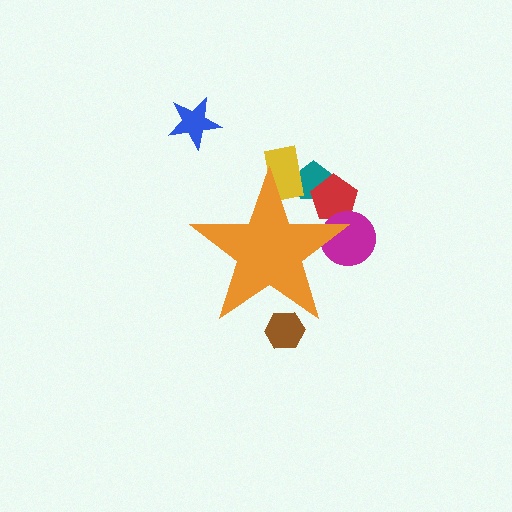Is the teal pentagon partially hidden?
Yes, the teal pentagon is partially hidden behind the orange star.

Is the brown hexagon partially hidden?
Yes, the brown hexagon is partially hidden behind the orange star.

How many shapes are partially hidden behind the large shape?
5 shapes are partially hidden.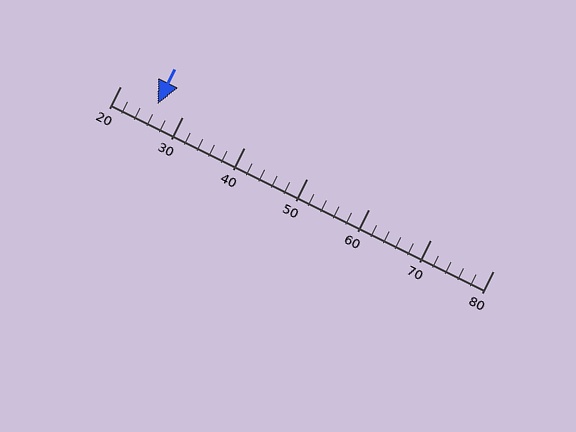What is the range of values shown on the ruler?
The ruler shows values from 20 to 80.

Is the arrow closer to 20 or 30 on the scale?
The arrow is closer to 30.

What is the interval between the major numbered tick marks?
The major tick marks are spaced 10 units apart.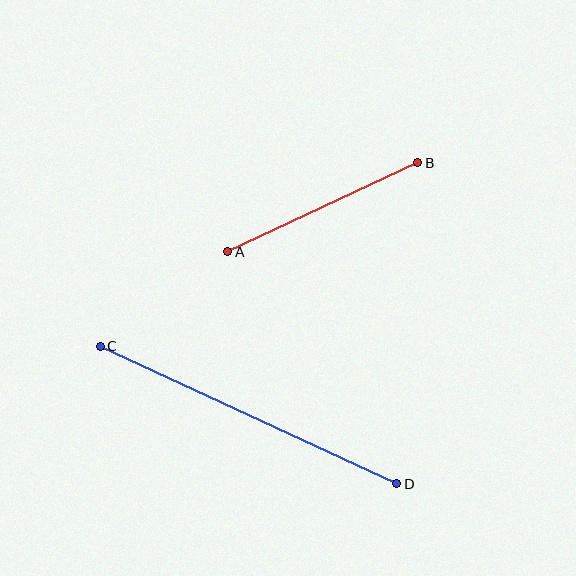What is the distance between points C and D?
The distance is approximately 327 pixels.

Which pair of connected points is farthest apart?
Points C and D are farthest apart.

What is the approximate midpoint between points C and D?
The midpoint is at approximately (249, 415) pixels.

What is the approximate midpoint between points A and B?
The midpoint is at approximately (323, 207) pixels.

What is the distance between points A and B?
The distance is approximately 210 pixels.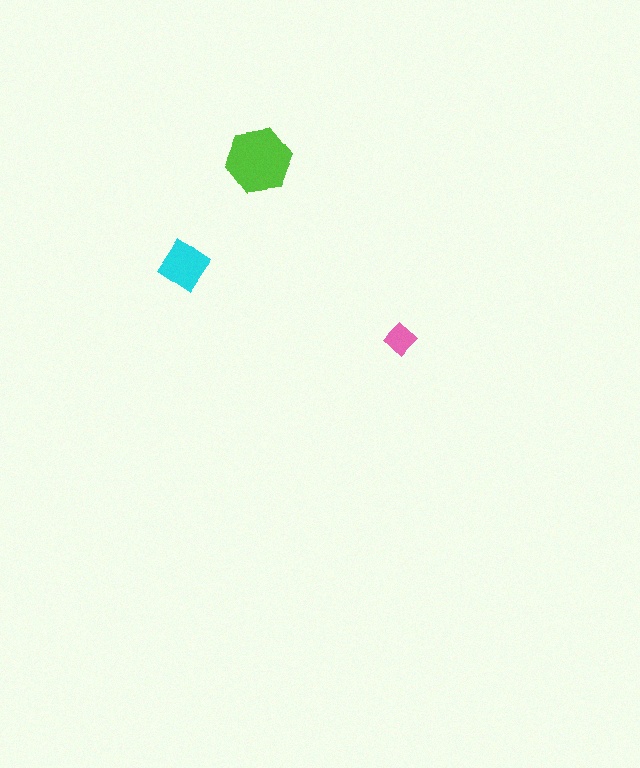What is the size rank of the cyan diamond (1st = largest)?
2nd.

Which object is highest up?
The lime hexagon is topmost.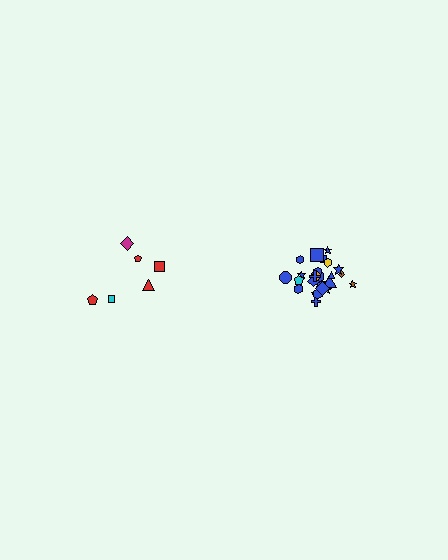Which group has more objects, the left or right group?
The right group.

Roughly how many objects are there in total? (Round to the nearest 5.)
Roughly 30 objects in total.